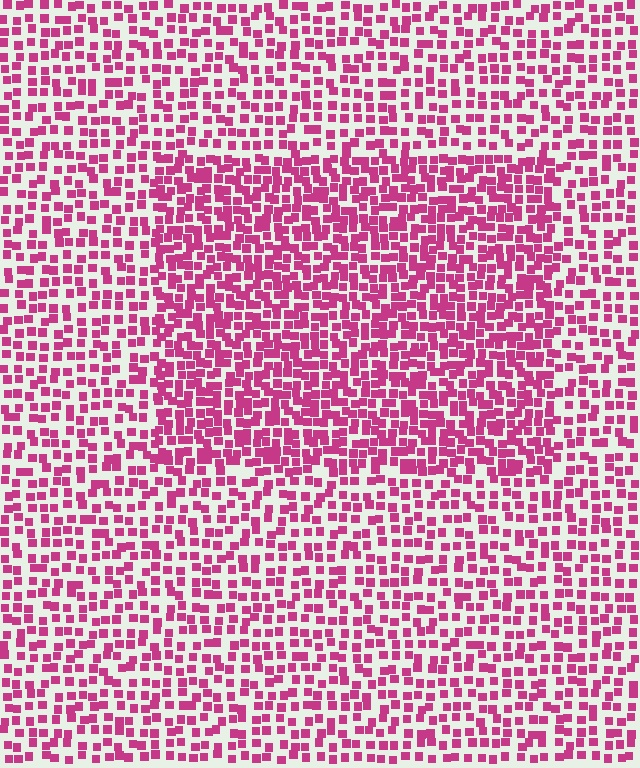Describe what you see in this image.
The image contains small magenta elements arranged at two different densities. A rectangle-shaped region is visible where the elements are more densely packed than the surrounding area.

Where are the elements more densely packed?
The elements are more densely packed inside the rectangle boundary.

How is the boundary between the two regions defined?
The boundary is defined by a change in element density (approximately 1.7x ratio). All elements are the same color, size, and shape.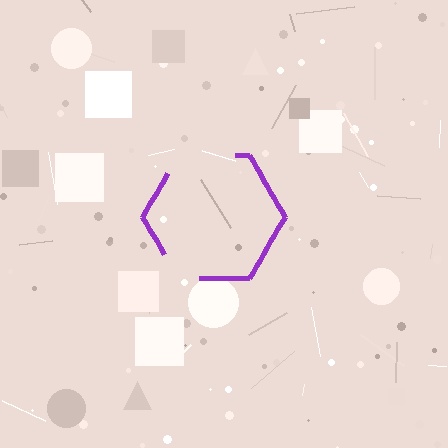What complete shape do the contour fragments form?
The contour fragments form a hexagon.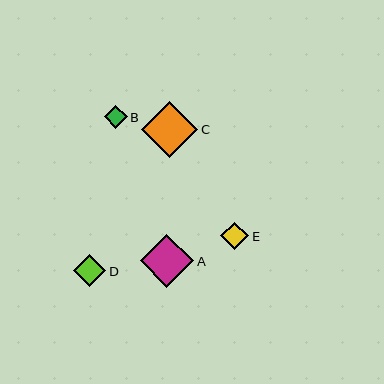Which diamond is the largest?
Diamond C is the largest with a size of approximately 56 pixels.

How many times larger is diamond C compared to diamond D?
Diamond C is approximately 1.7 times the size of diamond D.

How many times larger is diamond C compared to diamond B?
Diamond C is approximately 2.4 times the size of diamond B.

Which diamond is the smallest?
Diamond B is the smallest with a size of approximately 23 pixels.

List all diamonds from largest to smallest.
From largest to smallest: C, A, D, E, B.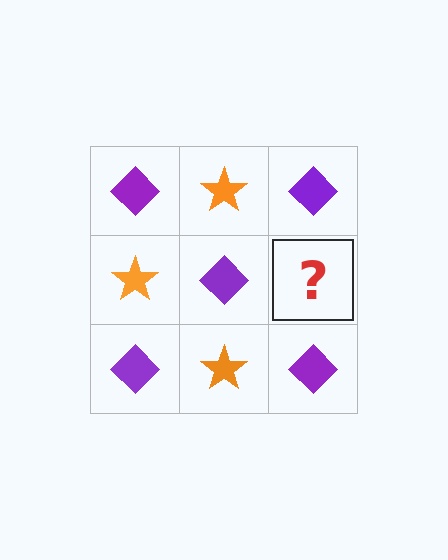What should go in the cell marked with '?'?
The missing cell should contain an orange star.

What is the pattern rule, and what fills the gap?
The rule is that it alternates purple diamond and orange star in a checkerboard pattern. The gap should be filled with an orange star.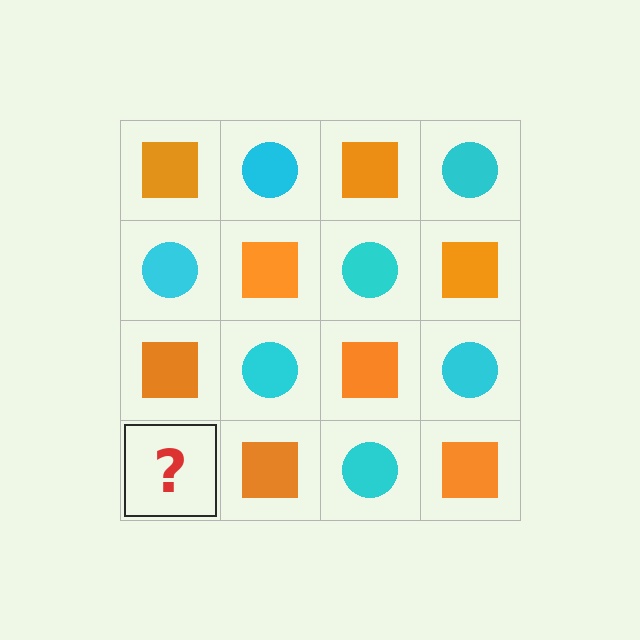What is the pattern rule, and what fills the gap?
The rule is that it alternates orange square and cyan circle in a checkerboard pattern. The gap should be filled with a cyan circle.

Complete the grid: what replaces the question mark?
The question mark should be replaced with a cyan circle.